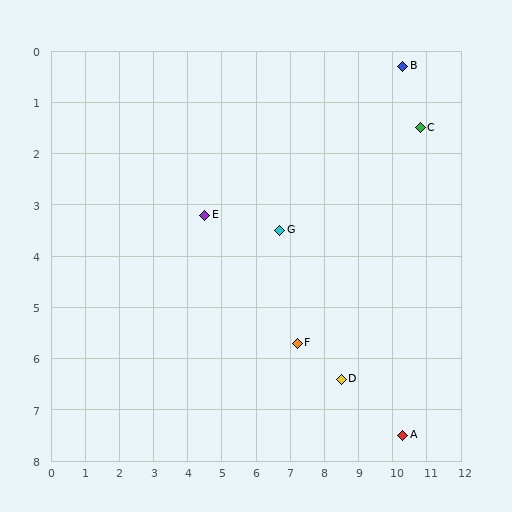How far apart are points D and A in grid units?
Points D and A are about 2.1 grid units apart.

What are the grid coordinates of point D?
Point D is at approximately (8.5, 6.4).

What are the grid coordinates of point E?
Point E is at approximately (4.5, 3.2).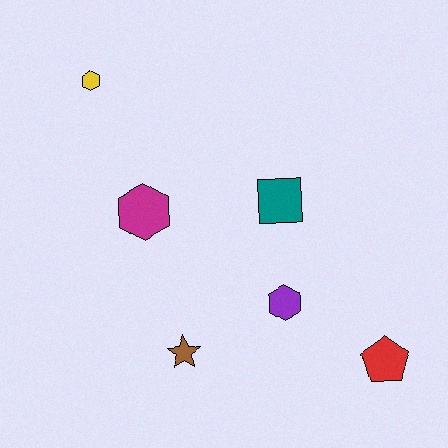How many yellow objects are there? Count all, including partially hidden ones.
There is 1 yellow object.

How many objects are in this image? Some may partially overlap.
There are 6 objects.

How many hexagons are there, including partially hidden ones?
There are 3 hexagons.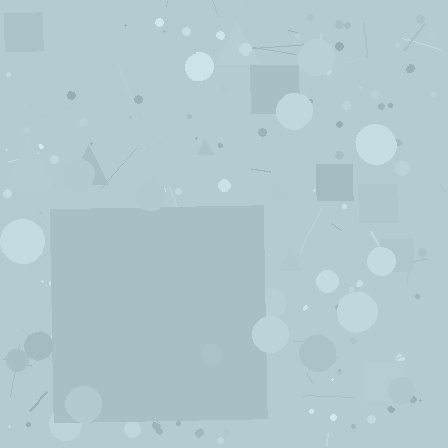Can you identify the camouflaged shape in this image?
The camouflaged shape is a square.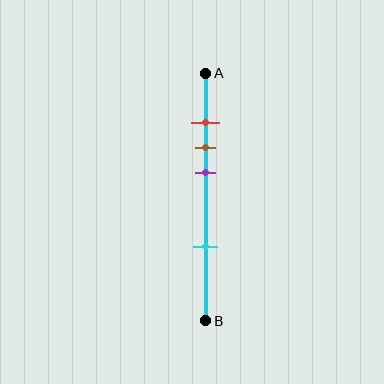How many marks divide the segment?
There are 4 marks dividing the segment.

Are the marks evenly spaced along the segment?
No, the marks are not evenly spaced.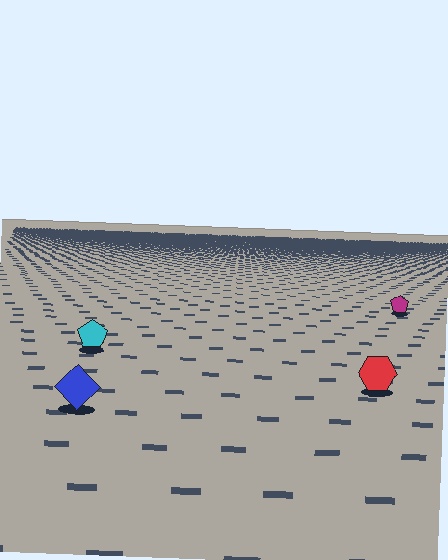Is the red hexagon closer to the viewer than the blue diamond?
No. The blue diamond is closer — you can tell from the texture gradient: the ground texture is coarser near it.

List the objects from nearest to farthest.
From nearest to farthest: the blue diamond, the red hexagon, the cyan pentagon, the magenta pentagon.